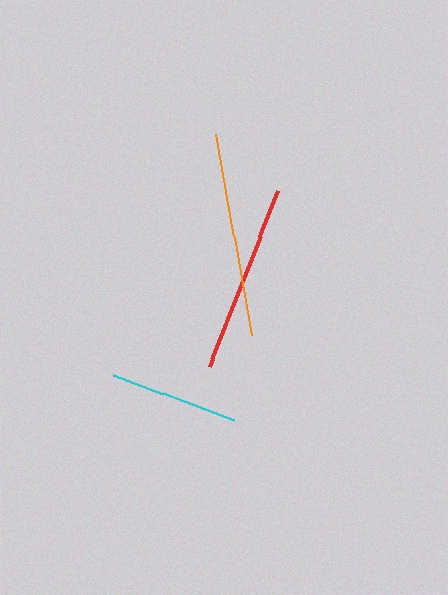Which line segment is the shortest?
The cyan line is the shortest at approximately 130 pixels.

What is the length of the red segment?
The red segment is approximately 190 pixels long.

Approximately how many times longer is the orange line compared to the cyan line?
The orange line is approximately 1.6 times the length of the cyan line.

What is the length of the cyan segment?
The cyan segment is approximately 130 pixels long.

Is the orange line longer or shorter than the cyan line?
The orange line is longer than the cyan line.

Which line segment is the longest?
The orange line is the longest at approximately 204 pixels.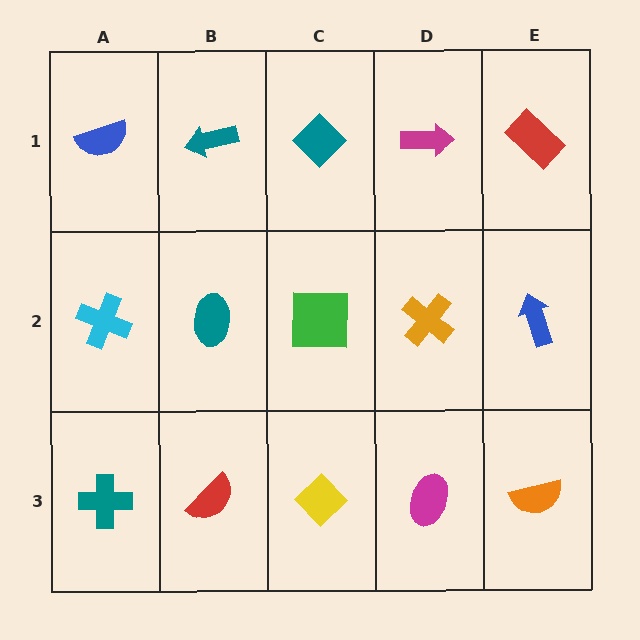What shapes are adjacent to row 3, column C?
A green square (row 2, column C), a red semicircle (row 3, column B), a magenta ellipse (row 3, column D).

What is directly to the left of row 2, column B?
A cyan cross.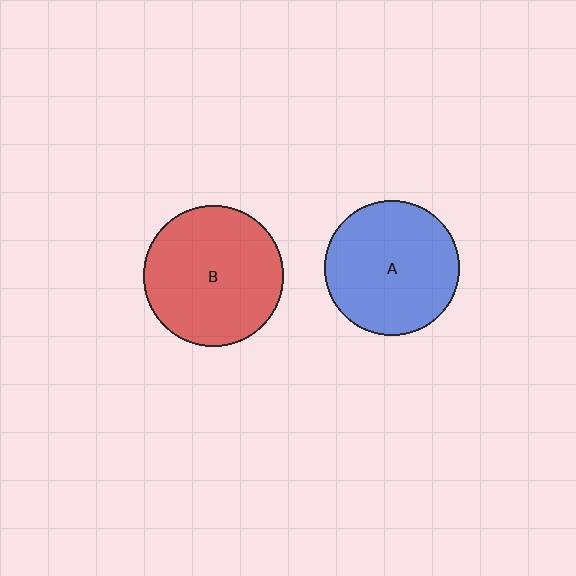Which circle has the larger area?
Circle B (red).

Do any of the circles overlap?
No, none of the circles overlap.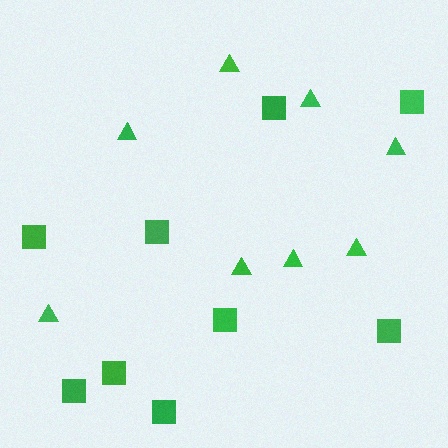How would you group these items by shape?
There are 2 groups: one group of squares (9) and one group of triangles (8).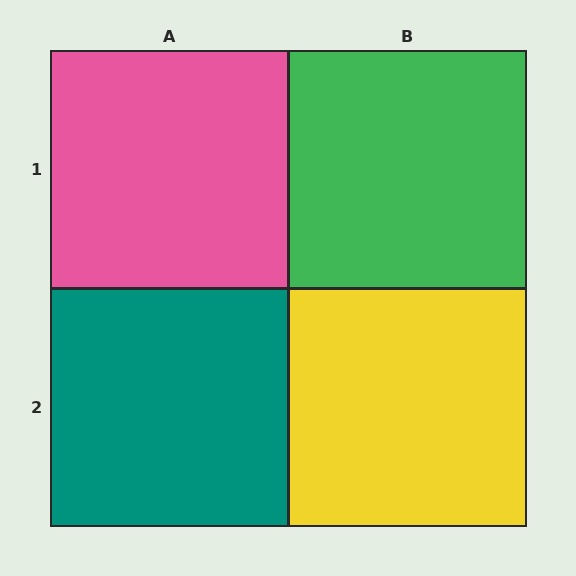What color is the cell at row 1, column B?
Green.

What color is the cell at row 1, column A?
Pink.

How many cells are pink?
1 cell is pink.